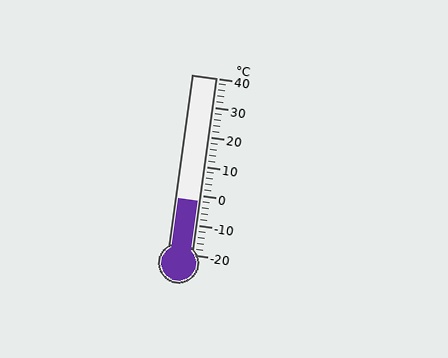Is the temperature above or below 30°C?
The temperature is below 30°C.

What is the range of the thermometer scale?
The thermometer scale ranges from -20°C to 40°C.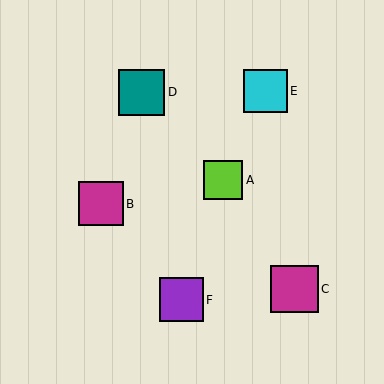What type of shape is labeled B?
Shape B is a magenta square.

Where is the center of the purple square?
The center of the purple square is at (182, 300).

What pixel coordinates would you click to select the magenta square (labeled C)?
Click at (294, 289) to select the magenta square C.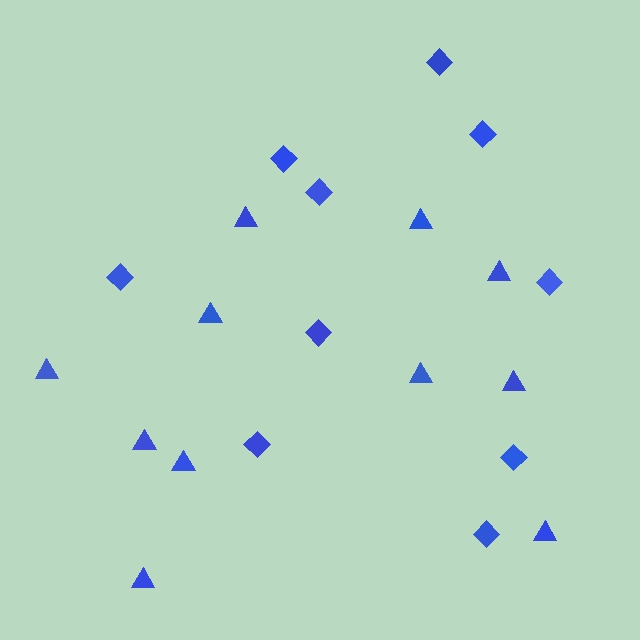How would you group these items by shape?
There are 2 groups: one group of triangles (11) and one group of diamonds (10).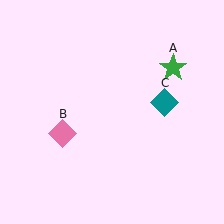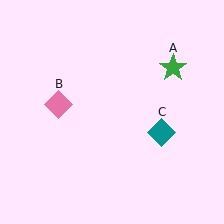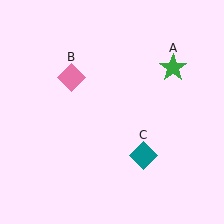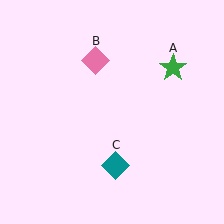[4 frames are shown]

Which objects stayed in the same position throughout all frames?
Green star (object A) remained stationary.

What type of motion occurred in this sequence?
The pink diamond (object B), teal diamond (object C) rotated clockwise around the center of the scene.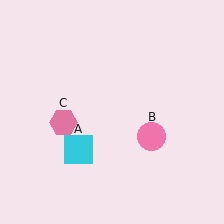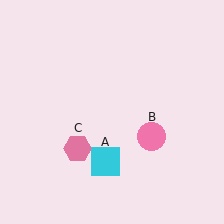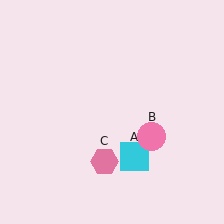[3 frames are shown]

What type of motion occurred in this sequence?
The cyan square (object A), pink hexagon (object C) rotated counterclockwise around the center of the scene.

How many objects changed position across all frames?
2 objects changed position: cyan square (object A), pink hexagon (object C).